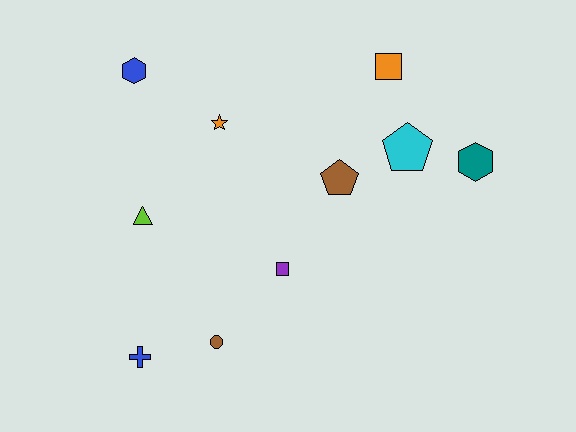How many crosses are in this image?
There is 1 cross.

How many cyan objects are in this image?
There is 1 cyan object.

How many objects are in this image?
There are 10 objects.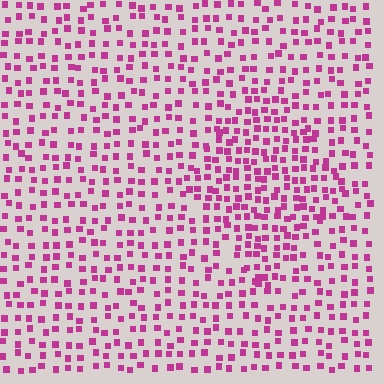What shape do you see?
I see a diamond.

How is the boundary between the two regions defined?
The boundary is defined by a change in element density (approximately 1.7x ratio). All elements are the same color, size, and shape.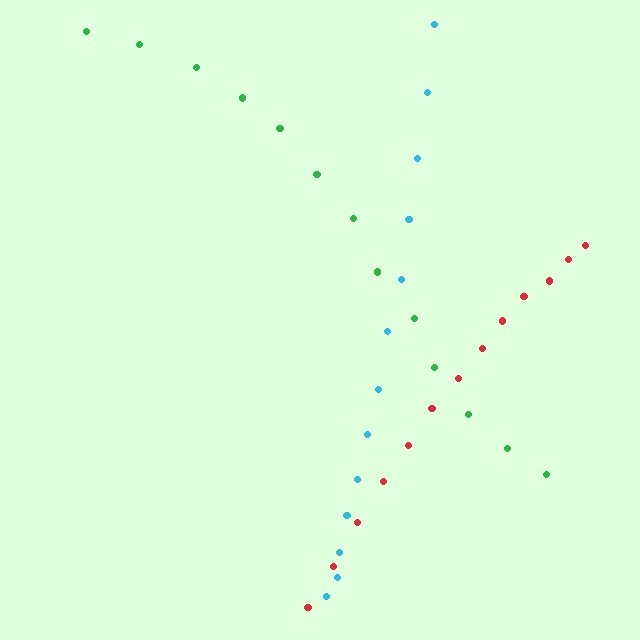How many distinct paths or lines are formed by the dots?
There are 3 distinct paths.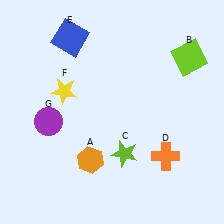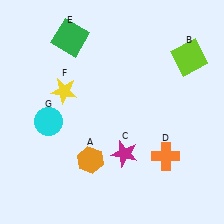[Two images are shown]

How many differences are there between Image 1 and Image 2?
There are 3 differences between the two images.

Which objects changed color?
C changed from lime to magenta. E changed from blue to green. G changed from purple to cyan.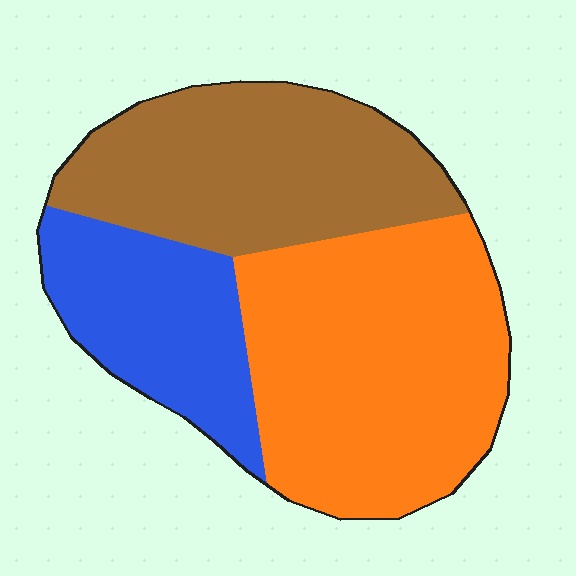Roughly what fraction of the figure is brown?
Brown covers 34% of the figure.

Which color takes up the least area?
Blue, at roughly 20%.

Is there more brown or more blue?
Brown.